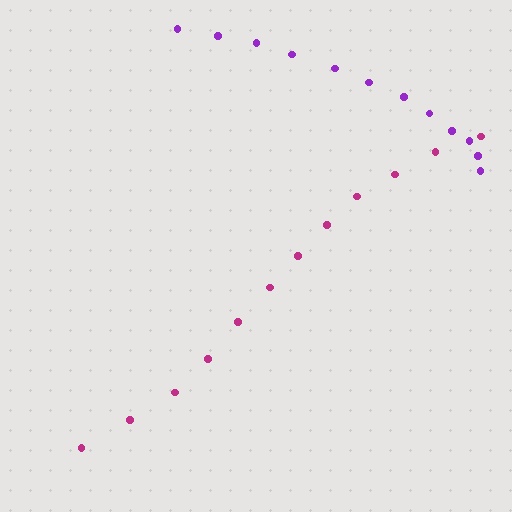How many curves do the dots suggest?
There are 2 distinct paths.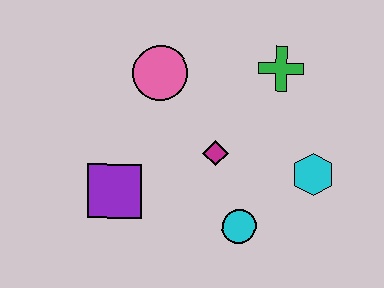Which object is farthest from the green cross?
The purple square is farthest from the green cross.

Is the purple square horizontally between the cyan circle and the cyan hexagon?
No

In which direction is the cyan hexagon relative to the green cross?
The cyan hexagon is below the green cross.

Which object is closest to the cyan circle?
The magenta diamond is closest to the cyan circle.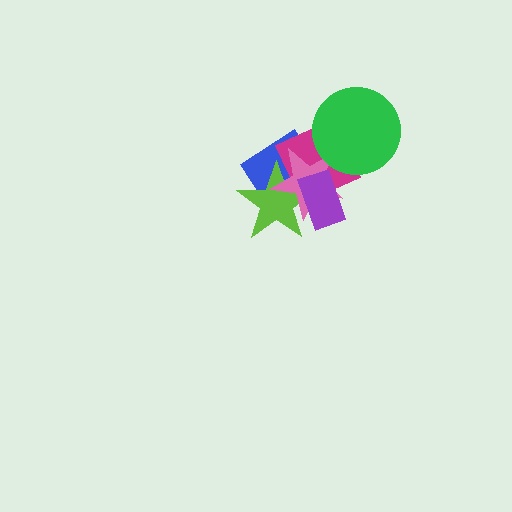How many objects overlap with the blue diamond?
4 objects overlap with the blue diamond.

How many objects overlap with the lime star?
4 objects overlap with the lime star.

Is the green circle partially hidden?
No, no other shape covers it.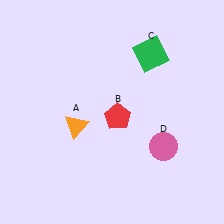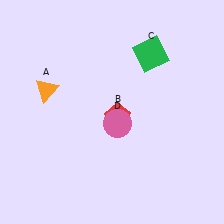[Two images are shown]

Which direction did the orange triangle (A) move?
The orange triangle (A) moved up.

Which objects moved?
The objects that moved are: the orange triangle (A), the pink circle (D).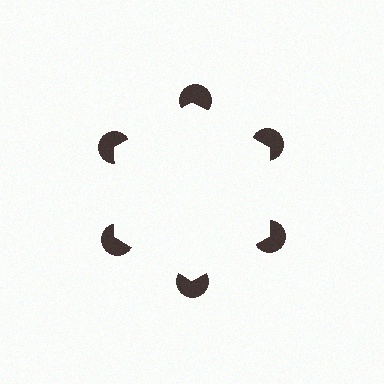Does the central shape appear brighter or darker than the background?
It typically appears slightly brighter than the background, even though no actual brightness change is drawn.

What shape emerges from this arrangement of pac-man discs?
An illusory hexagon — its edges are inferred from the aligned wedge cuts in the pac-man discs, not physically drawn.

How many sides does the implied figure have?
6 sides.